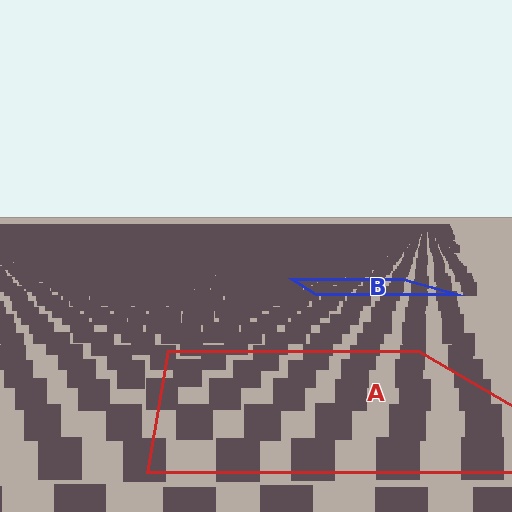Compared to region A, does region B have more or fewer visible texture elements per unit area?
Region B has more texture elements per unit area — they are packed more densely because it is farther away.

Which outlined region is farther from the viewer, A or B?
Region B is farther from the viewer — the texture elements inside it appear smaller and more densely packed.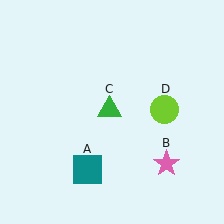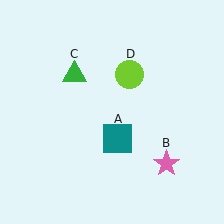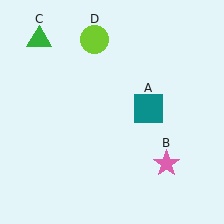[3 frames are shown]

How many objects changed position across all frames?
3 objects changed position: teal square (object A), green triangle (object C), lime circle (object D).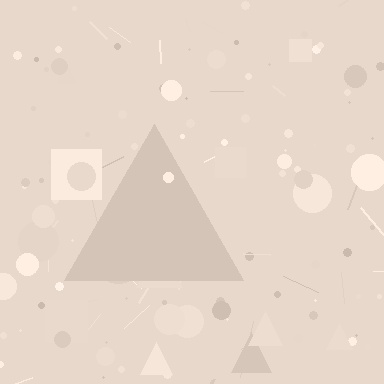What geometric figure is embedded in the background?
A triangle is embedded in the background.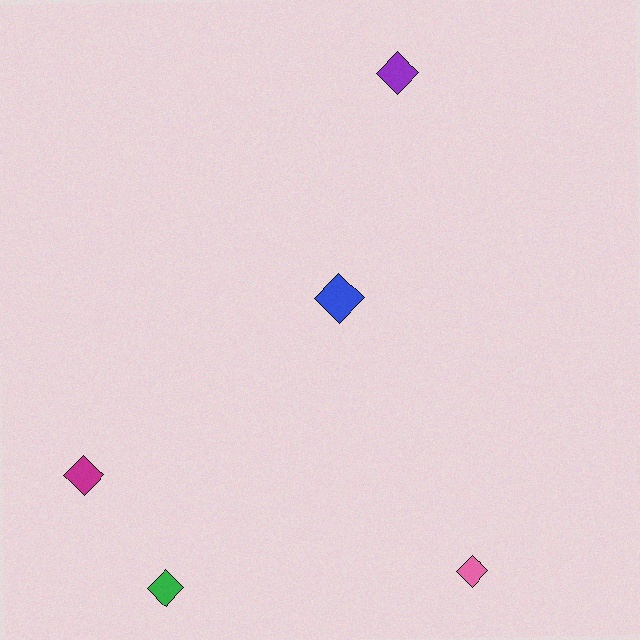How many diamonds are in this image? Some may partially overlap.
There are 5 diamonds.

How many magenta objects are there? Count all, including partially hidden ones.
There is 1 magenta object.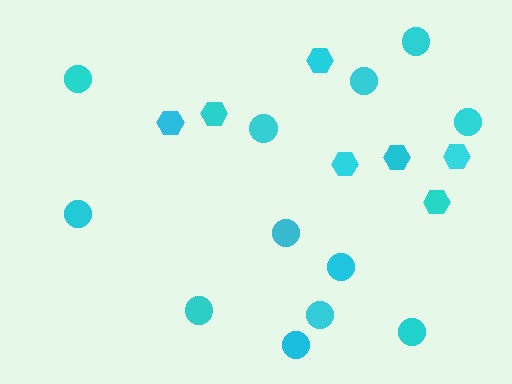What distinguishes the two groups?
There are 2 groups: one group of hexagons (7) and one group of circles (12).